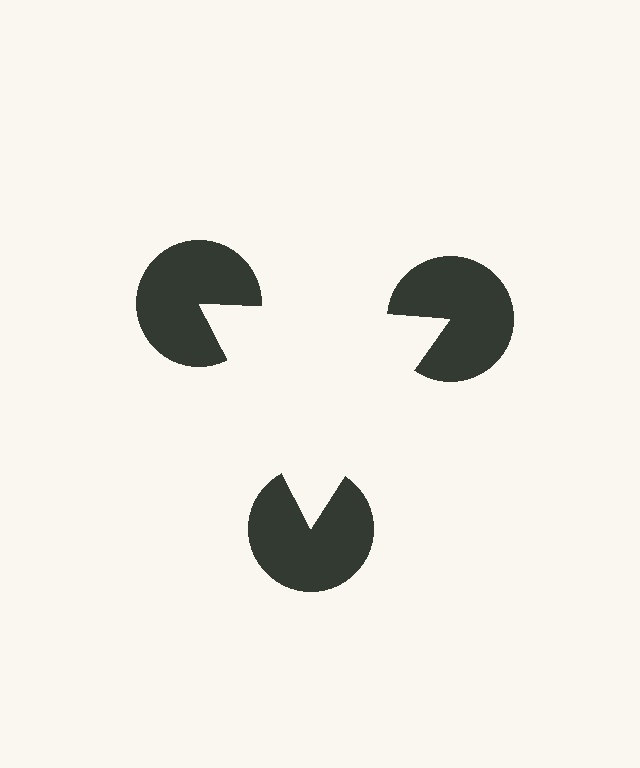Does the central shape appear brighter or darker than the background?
It typically appears slightly brighter than the background, even though no actual brightness change is drawn.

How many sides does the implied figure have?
3 sides.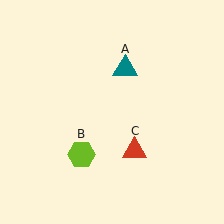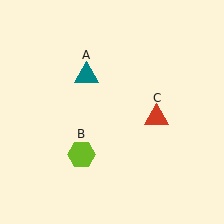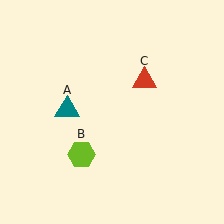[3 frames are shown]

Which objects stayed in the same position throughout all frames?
Lime hexagon (object B) remained stationary.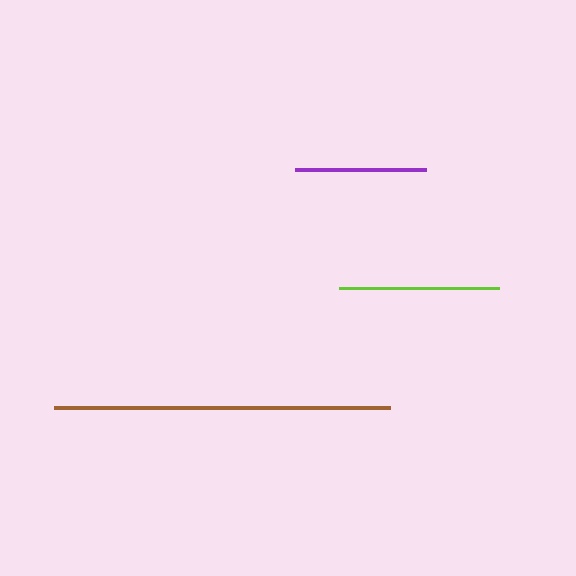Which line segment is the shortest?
The purple line is the shortest at approximately 131 pixels.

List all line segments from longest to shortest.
From longest to shortest: brown, lime, purple.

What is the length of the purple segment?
The purple segment is approximately 131 pixels long.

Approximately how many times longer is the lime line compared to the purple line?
The lime line is approximately 1.2 times the length of the purple line.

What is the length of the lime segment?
The lime segment is approximately 160 pixels long.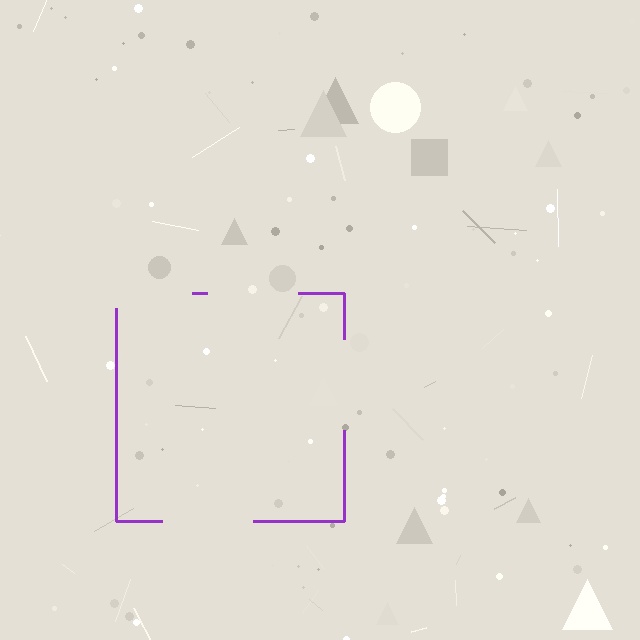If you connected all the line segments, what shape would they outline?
They would outline a square.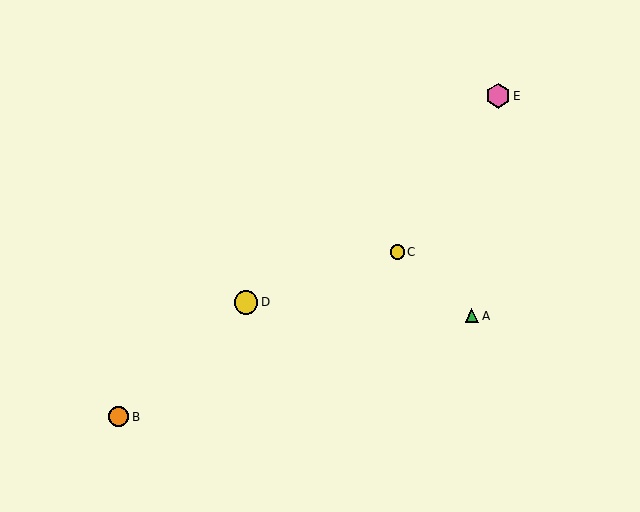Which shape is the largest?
The pink hexagon (labeled E) is the largest.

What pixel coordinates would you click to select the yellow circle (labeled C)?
Click at (397, 252) to select the yellow circle C.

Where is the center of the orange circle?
The center of the orange circle is at (119, 417).